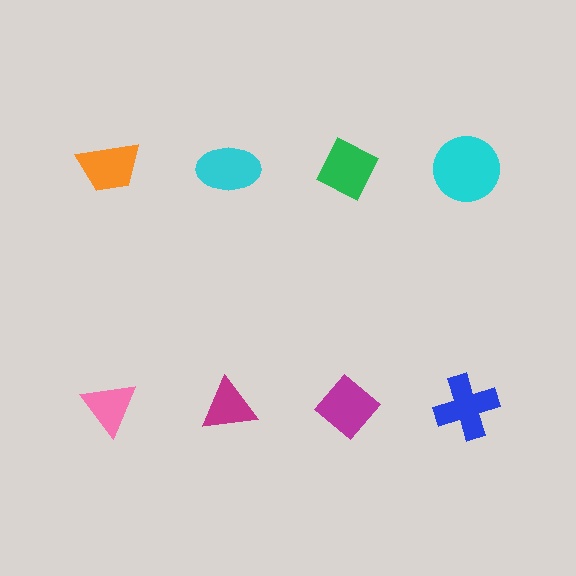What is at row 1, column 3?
A green diamond.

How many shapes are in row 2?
4 shapes.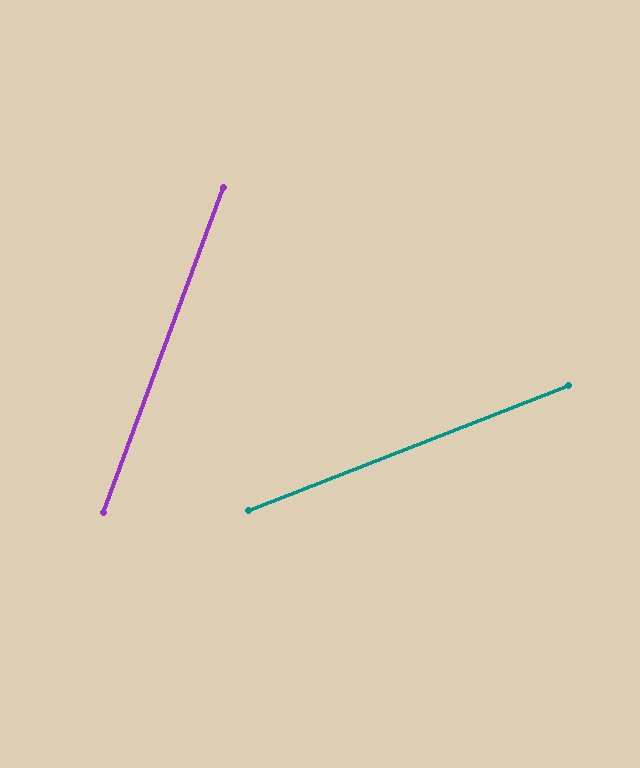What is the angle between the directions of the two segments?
Approximately 48 degrees.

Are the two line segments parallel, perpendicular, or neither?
Neither parallel nor perpendicular — they differ by about 48°.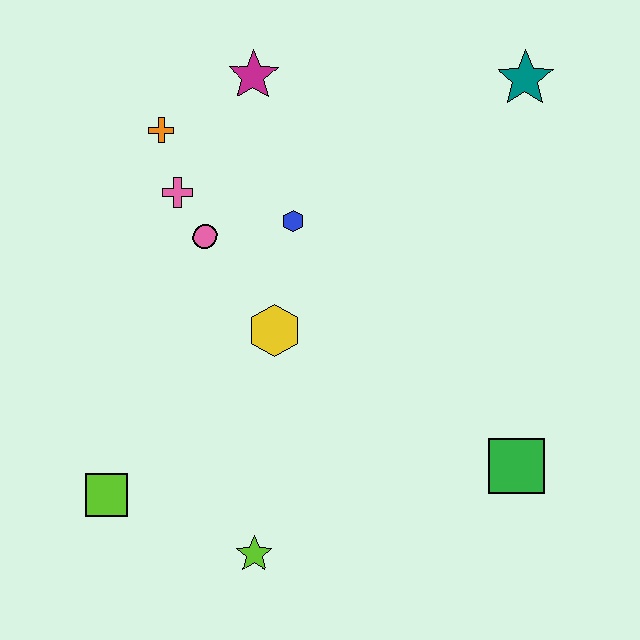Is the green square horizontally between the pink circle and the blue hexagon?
No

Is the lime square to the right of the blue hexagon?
No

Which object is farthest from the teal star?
The lime square is farthest from the teal star.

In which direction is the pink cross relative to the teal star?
The pink cross is to the left of the teal star.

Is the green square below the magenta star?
Yes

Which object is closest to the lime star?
The lime square is closest to the lime star.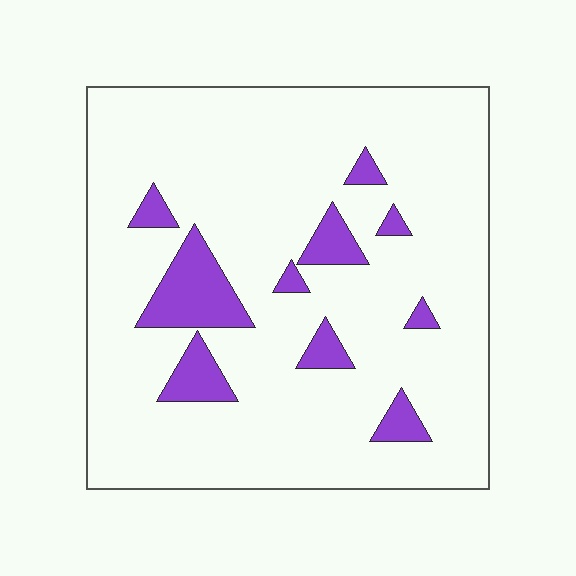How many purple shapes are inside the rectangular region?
10.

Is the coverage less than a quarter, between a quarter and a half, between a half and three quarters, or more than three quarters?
Less than a quarter.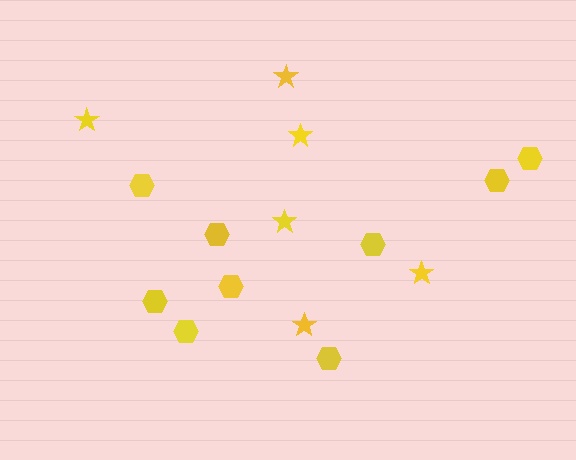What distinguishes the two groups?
There are 2 groups: one group of hexagons (9) and one group of stars (6).